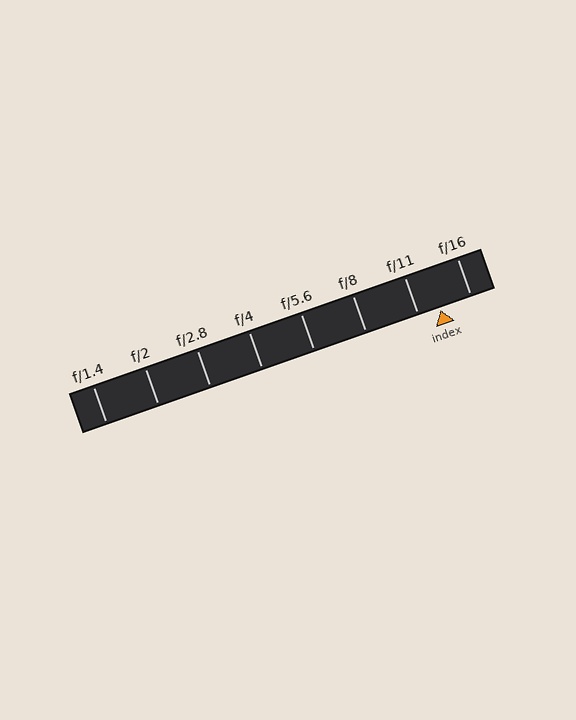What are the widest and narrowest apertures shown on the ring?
The widest aperture shown is f/1.4 and the narrowest is f/16.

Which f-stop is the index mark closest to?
The index mark is closest to f/11.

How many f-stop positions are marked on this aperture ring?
There are 8 f-stop positions marked.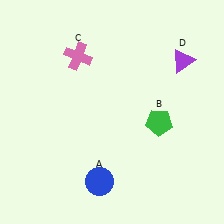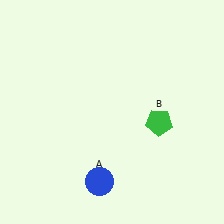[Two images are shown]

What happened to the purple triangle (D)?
The purple triangle (D) was removed in Image 2. It was in the top-right area of Image 1.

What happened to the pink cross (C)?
The pink cross (C) was removed in Image 2. It was in the top-left area of Image 1.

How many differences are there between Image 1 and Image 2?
There are 2 differences between the two images.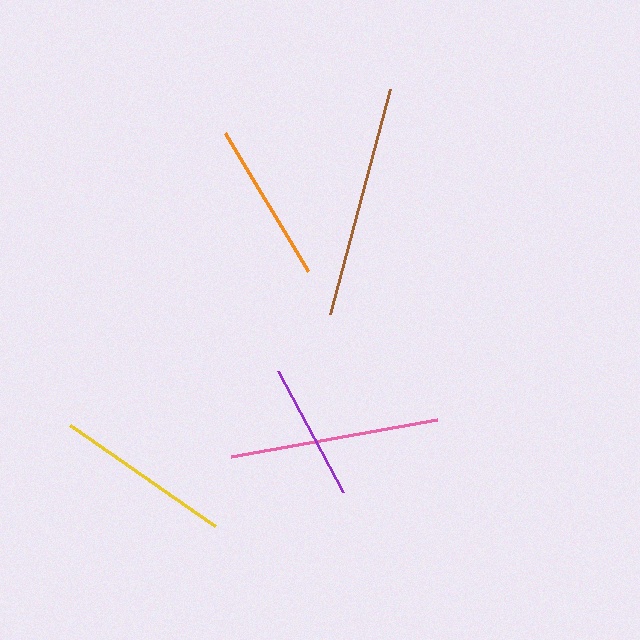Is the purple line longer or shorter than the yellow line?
The yellow line is longer than the purple line.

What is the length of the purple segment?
The purple segment is approximately 138 pixels long.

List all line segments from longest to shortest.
From longest to shortest: brown, pink, yellow, orange, purple.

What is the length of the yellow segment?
The yellow segment is approximately 176 pixels long.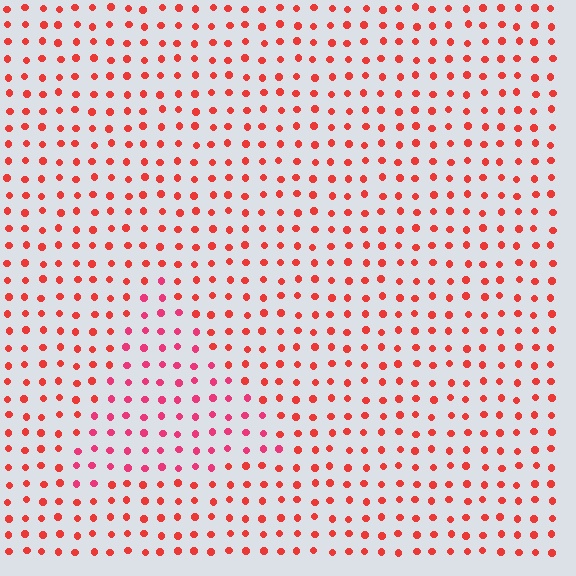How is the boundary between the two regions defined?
The boundary is defined purely by a slight shift in hue (about 24 degrees). Spacing, size, and orientation are identical on both sides.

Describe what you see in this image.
The image is filled with small red elements in a uniform arrangement. A triangle-shaped region is visible where the elements are tinted to a slightly different hue, forming a subtle color boundary.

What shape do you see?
I see a triangle.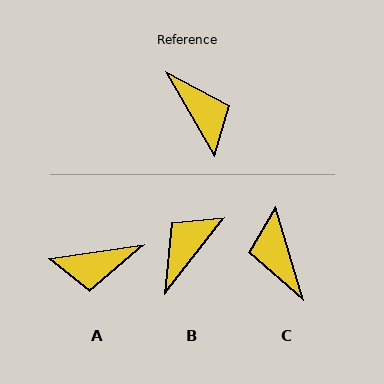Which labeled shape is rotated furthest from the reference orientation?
C, about 166 degrees away.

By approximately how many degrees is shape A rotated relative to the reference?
Approximately 111 degrees clockwise.